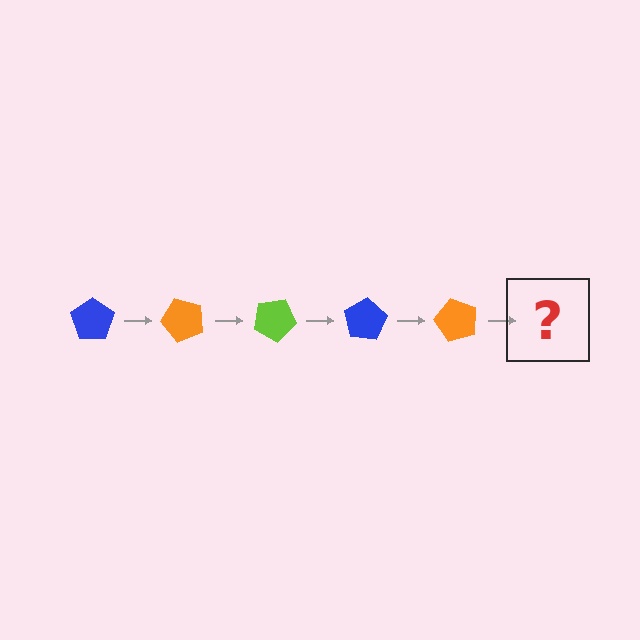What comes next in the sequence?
The next element should be a lime pentagon, rotated 250 degrees from the start.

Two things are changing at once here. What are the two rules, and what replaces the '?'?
The two rules are that it rotates 50 degrees each step and the color cycles through blue, orange, and lime. The '?' should be a lime pentagon, rotated 250 degrees from the start.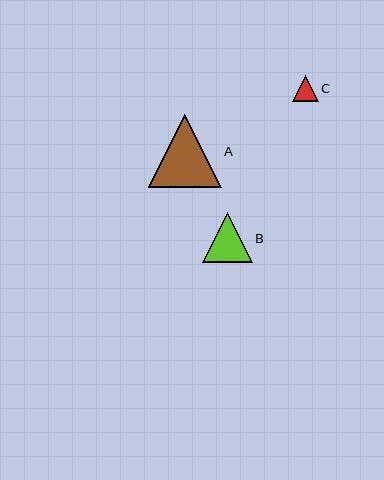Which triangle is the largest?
Triangle A is the largest with a size of approximately 73 pixels.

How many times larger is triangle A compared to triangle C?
Triangle A is approximately 2.8 times the size of triangle C.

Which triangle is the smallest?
Triangle C is the smallest with a size of approximately 26 pixels.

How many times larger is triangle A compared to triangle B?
Triangle A is approximately 1.5 times the size of triangle B.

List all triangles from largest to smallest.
From largest to smallest: A, B, C.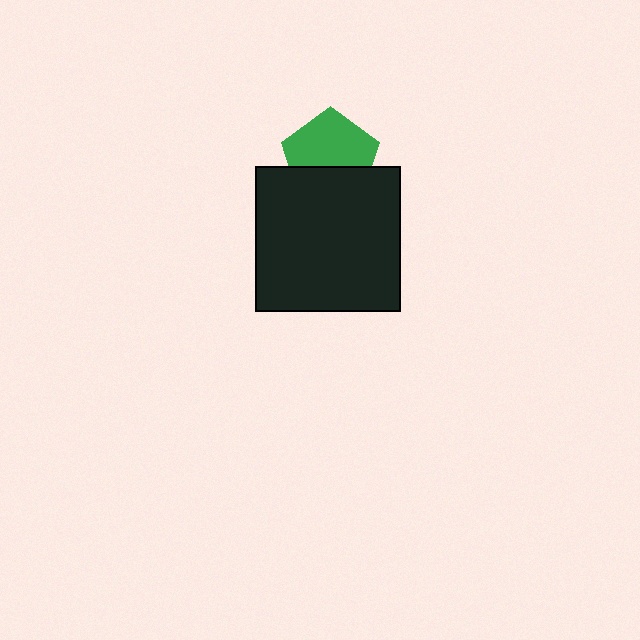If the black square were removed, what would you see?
You would see the complete green pentagon.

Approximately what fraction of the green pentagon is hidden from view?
Roughly 40% of the green pentagon is hidden behind the black square.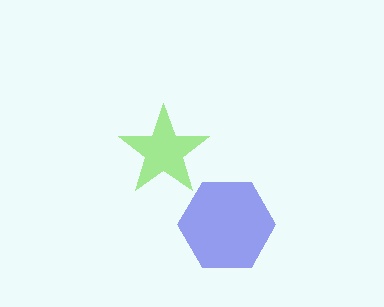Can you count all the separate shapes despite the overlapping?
Yes, there are 2 separate shapes.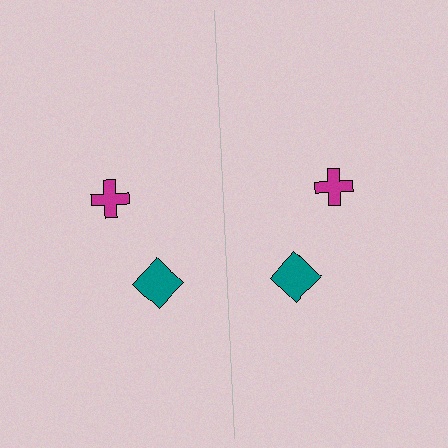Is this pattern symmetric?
Yes, this pattern has bilateral (reflection) symmetry.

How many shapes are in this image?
There are 4 shapes in this image.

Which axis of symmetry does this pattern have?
The pattern has a vertical axis of symmetry running through the center of the image.